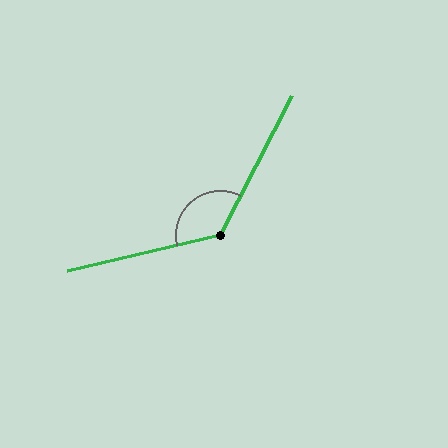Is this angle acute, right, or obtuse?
It is obtuse.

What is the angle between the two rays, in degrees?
Approximately 131 degrees.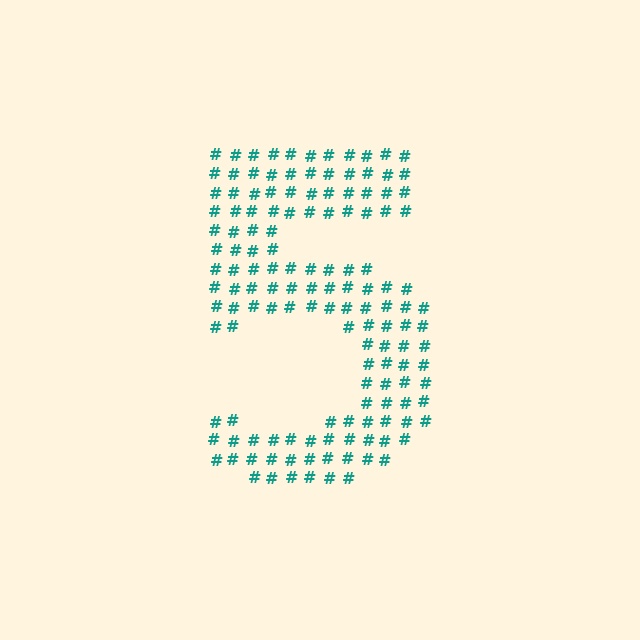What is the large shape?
The large shape is the digit 5.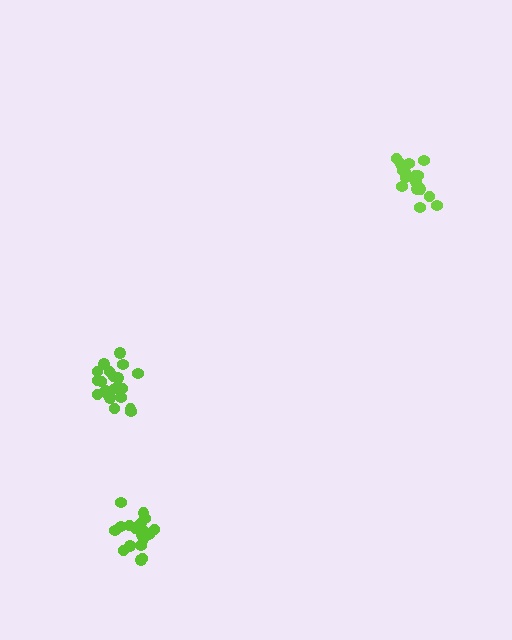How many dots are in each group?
Group 1: 16 dots, Group 2: 20 dots, Group 3: 21 dots (57 total).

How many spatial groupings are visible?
There are 3 spatial groupings.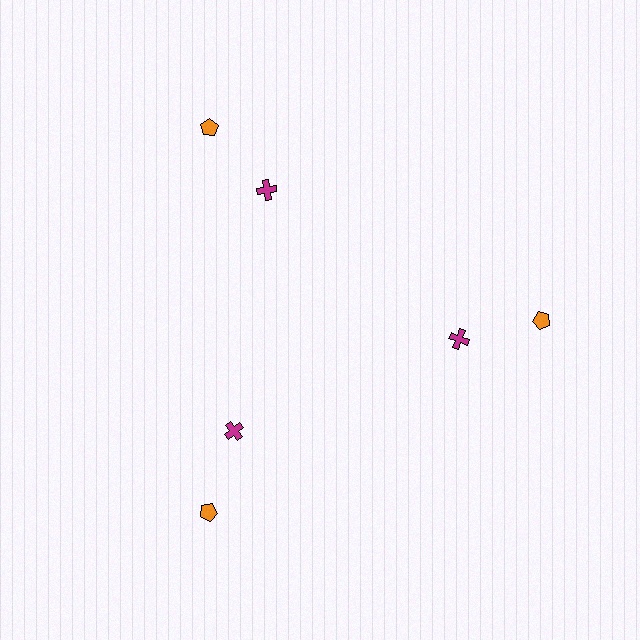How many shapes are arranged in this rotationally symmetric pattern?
There are 6 shapes, arranged in 3 groups of 2.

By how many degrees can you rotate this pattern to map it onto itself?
The pattern maps onto itself every 120 degrees of rotation.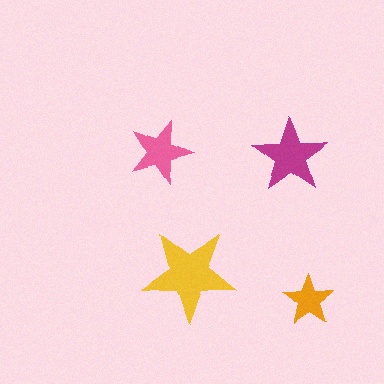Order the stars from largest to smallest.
the yellow one, the magenta one, the pink one, the orange one.